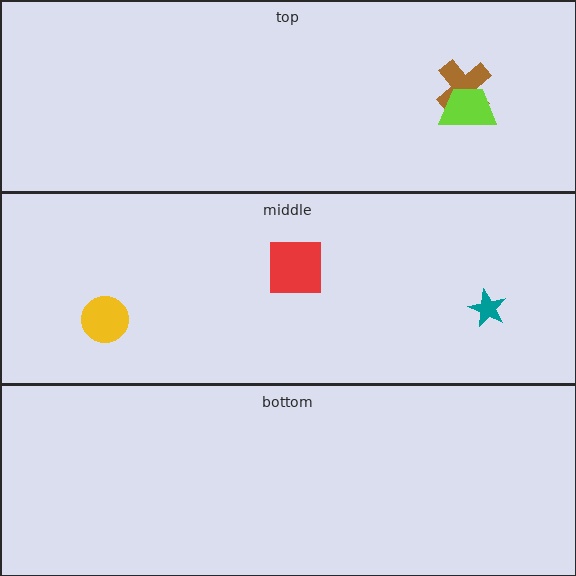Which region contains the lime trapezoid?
The top region.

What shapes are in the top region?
The brown cross, the lime trapezoid.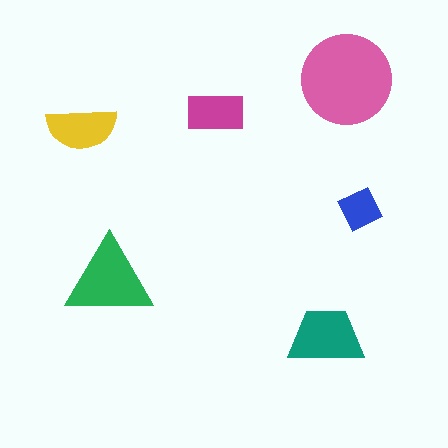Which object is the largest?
The pink circle.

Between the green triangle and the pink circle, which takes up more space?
The pink circle.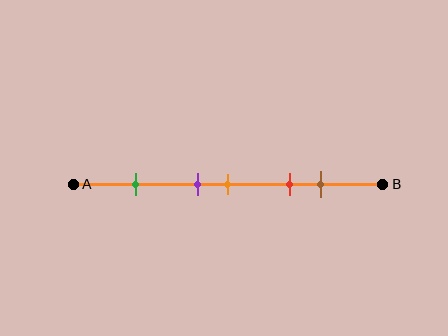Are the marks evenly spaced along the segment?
No, the marks are not evenly spaced.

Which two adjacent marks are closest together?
The purple and orange marks are the closest adjacent pair.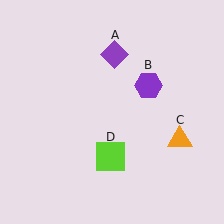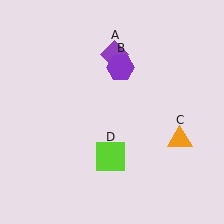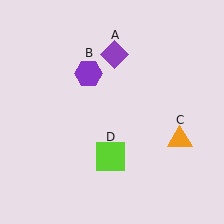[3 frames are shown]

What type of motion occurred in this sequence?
The purple hexagon (object B) rotated counterclockwise around the center of the scene.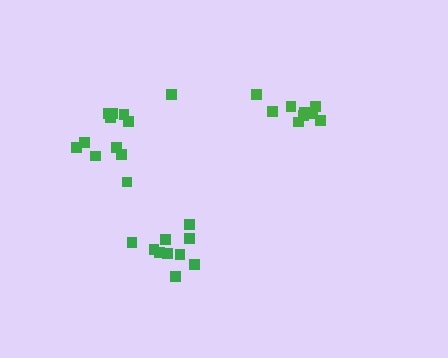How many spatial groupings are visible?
There are 3 spatial groupings.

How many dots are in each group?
Group 1: 9 dots, Group 2: 12 dots, Group 3: 10 dots (31 total).